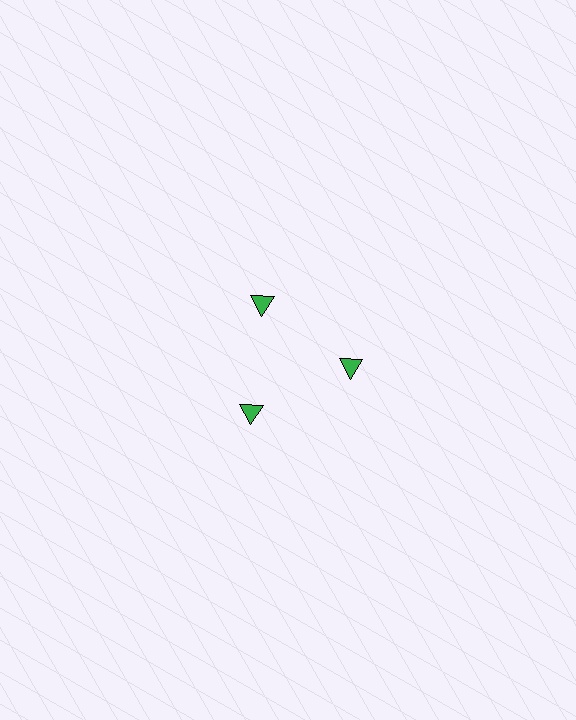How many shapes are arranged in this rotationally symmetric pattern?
There are 3 shapes, arranged in 3 groups of 1.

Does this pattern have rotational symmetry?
Yes, this pattern has 3-fold rotational symmetry. It looks the same after rotating 120 degrees around the center.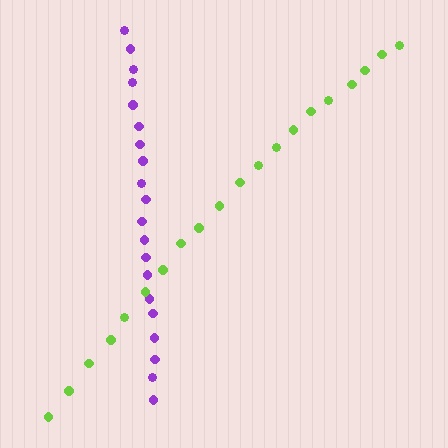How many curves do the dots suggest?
There are 2 distinct paths.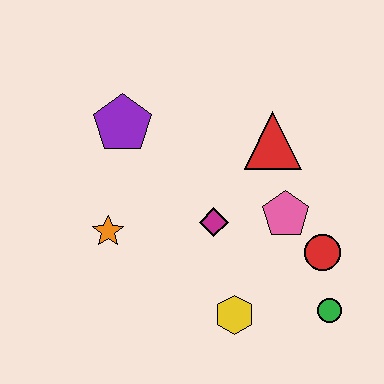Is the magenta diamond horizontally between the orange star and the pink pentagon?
Yes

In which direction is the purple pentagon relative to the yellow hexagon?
The purple pentagon is above the yellow hexagon.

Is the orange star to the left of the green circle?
Yes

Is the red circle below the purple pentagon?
Yes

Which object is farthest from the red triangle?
The orange star is farthest from the red triangle.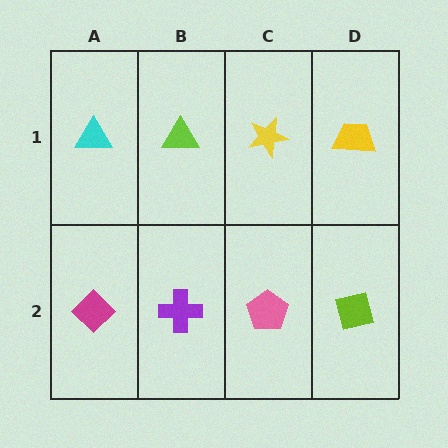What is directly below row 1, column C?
A pink pentagon.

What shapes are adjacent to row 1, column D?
A lime square (row 2, column D), a yellow star (row 1, column C).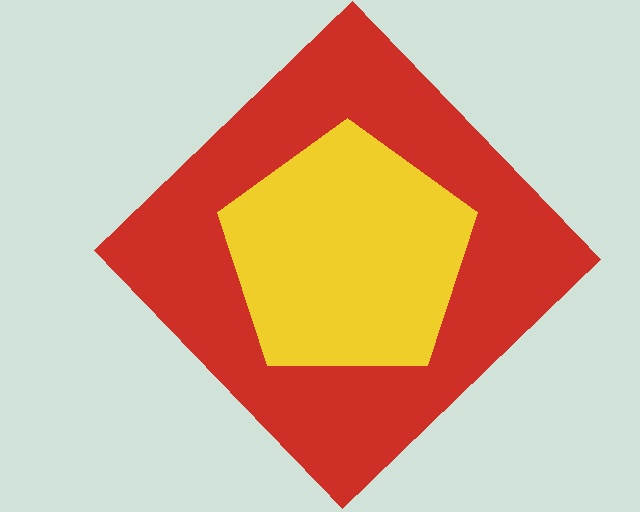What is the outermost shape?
The red diamond.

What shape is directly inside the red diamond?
The yellow pentagon.